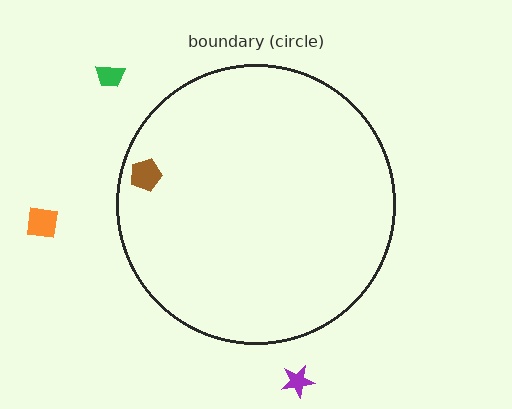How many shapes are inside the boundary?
1 inside, 3 outside.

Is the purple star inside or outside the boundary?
Outside.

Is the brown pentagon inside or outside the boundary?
Inside.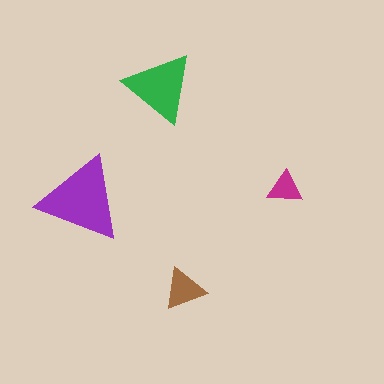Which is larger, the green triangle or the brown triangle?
The green one.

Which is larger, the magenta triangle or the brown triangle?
The brown one.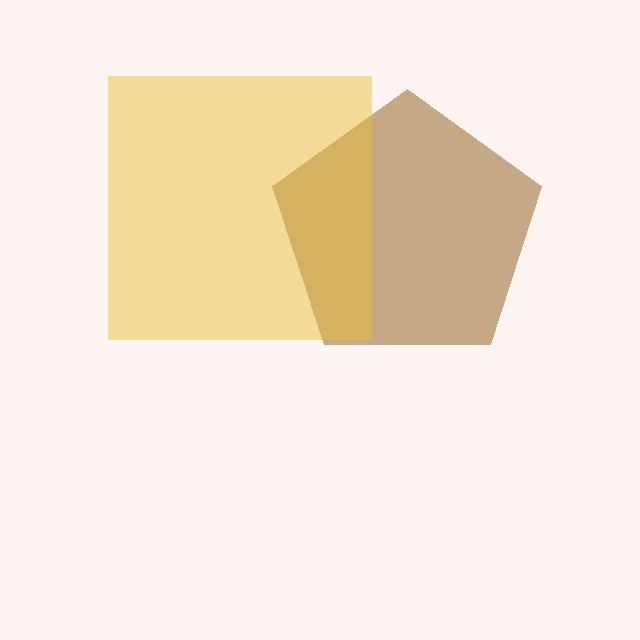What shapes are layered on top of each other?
The layered shapes are: a brown pentagon, a yellow square.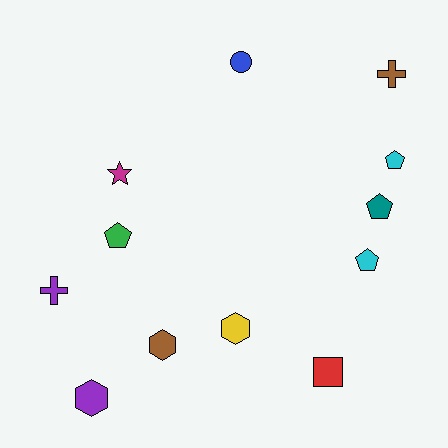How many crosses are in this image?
There are 2 crosses.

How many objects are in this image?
There are 12 objects.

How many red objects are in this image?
There is 1 red object.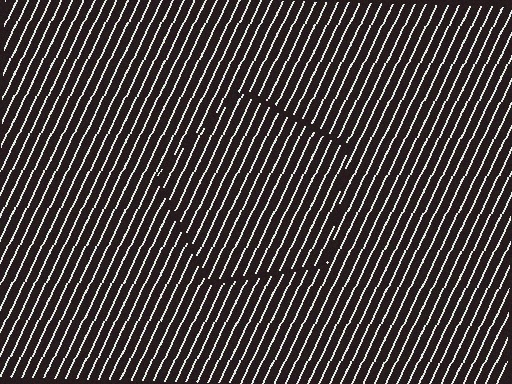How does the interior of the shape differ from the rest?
The interior of the shape contains the same grating, shifted by half a period — the contour is defined by the phase discontinuity where line-ends from the inner and outer gratings abut.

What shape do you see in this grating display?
An illusory pentagon. The interior of the shape contains the same grating, shifted by half a period — the contour is defined by the phase discontinuity where line-ends from the inner and outer gratings abut.